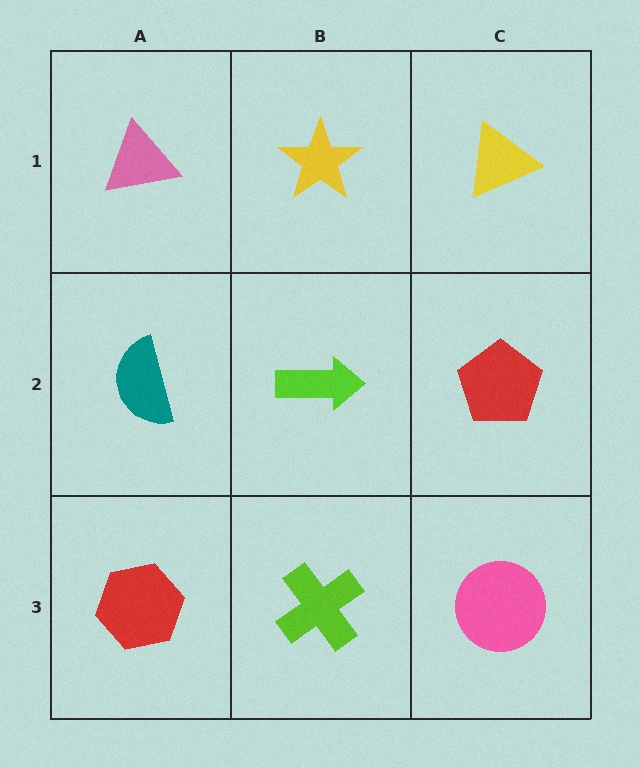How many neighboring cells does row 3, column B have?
3.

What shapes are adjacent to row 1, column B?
A lime arrow (row 2, column B), a pink triangle (row 1, column A), a yellow triangle (row 1, column C).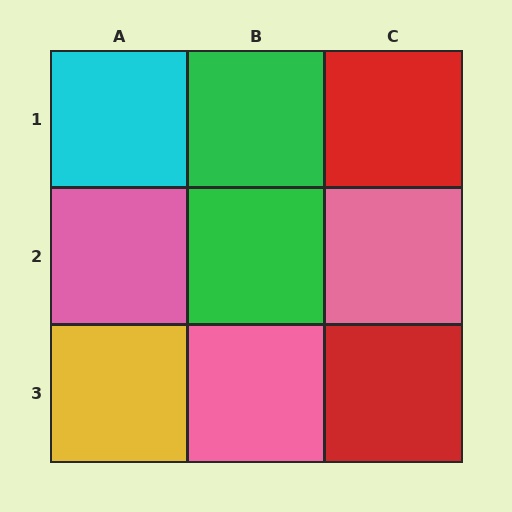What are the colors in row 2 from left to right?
Pink, green, pink.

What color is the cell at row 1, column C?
Red.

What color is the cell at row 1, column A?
Cyan.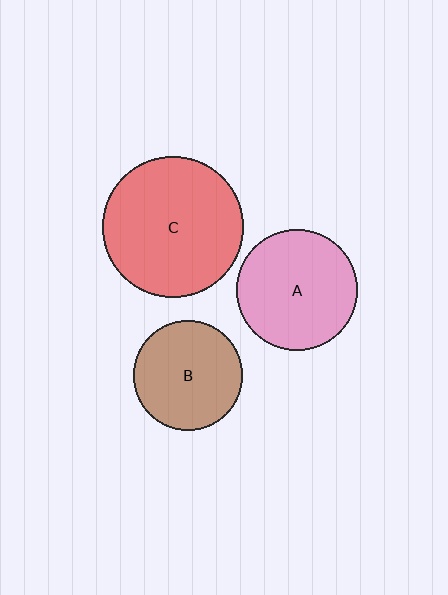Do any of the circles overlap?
No, none of the circles overlap.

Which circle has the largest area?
Circle C (red).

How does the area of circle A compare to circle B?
Approximately 1.2 times.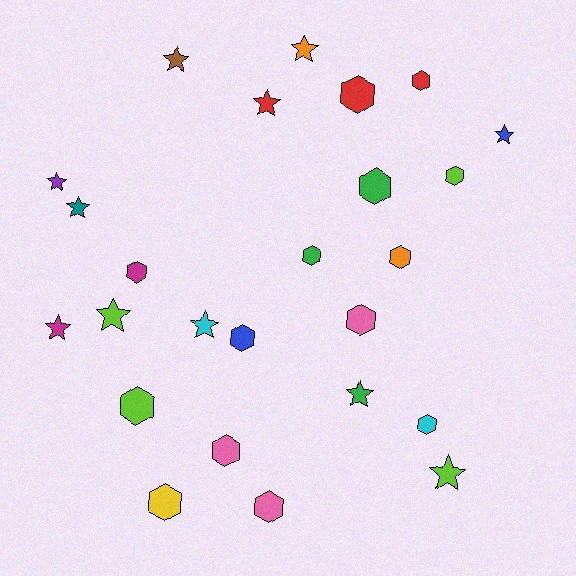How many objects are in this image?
There are 25 objects.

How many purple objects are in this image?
There is 1 purple object.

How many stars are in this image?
There are 11 stars.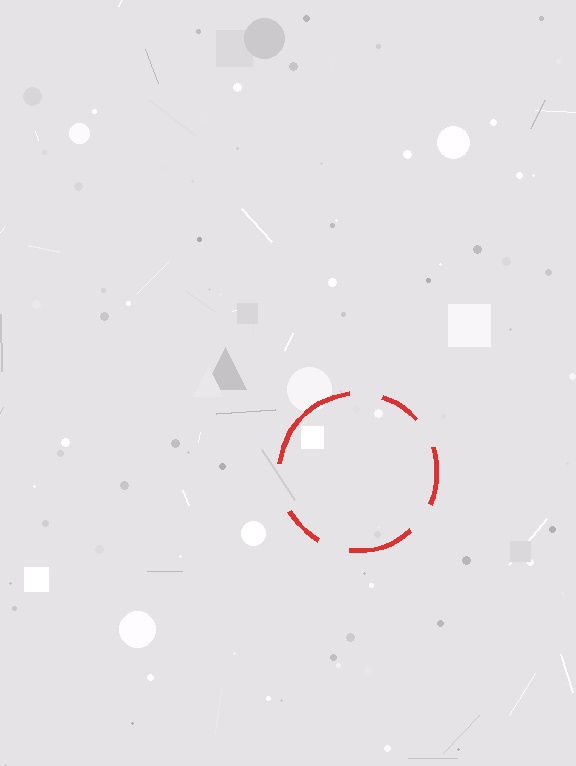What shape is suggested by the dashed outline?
The dashed outline suggests a circle.